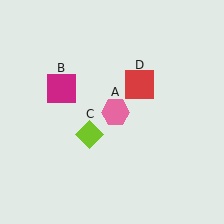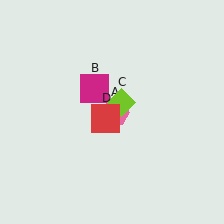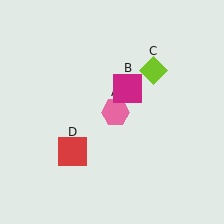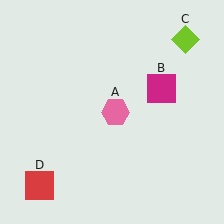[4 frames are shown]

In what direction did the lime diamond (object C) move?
The lime diamond (object C) moved up and to the right.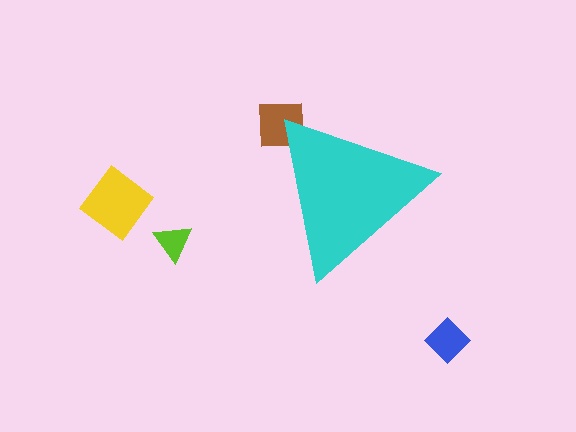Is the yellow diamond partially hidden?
No, the yellow diamond is fully visible.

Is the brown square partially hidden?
Yes, the brown square is partially hidden behind the cyan triangle.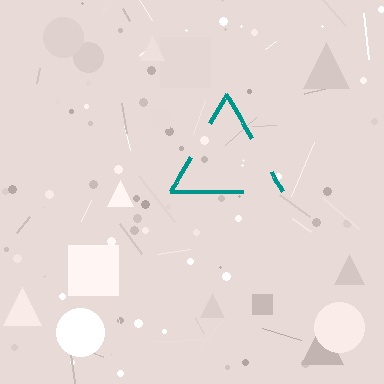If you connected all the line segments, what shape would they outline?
They would outline a triangle.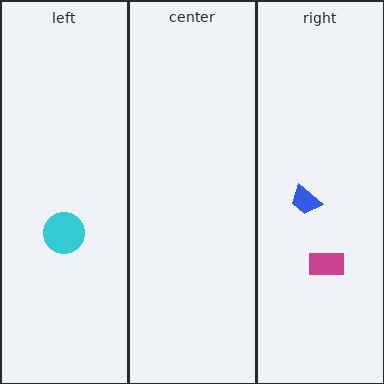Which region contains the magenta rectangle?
The right region.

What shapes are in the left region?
The cyan circle.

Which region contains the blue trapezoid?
The right region.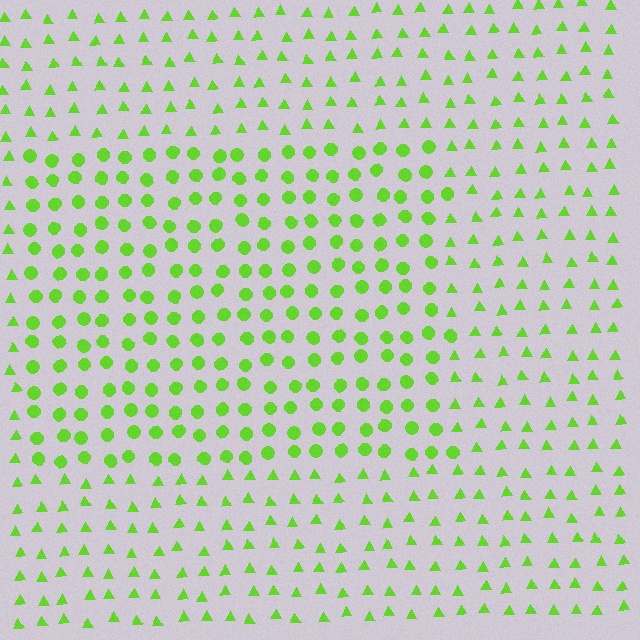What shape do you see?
I see a rectangle.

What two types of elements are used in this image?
The image uses circles inside the rectangle region and triangles outside it.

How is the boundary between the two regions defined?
The boundary is defined by a change in element shape: circles inside vs. triangles outside. All elements share the same color and spacing.